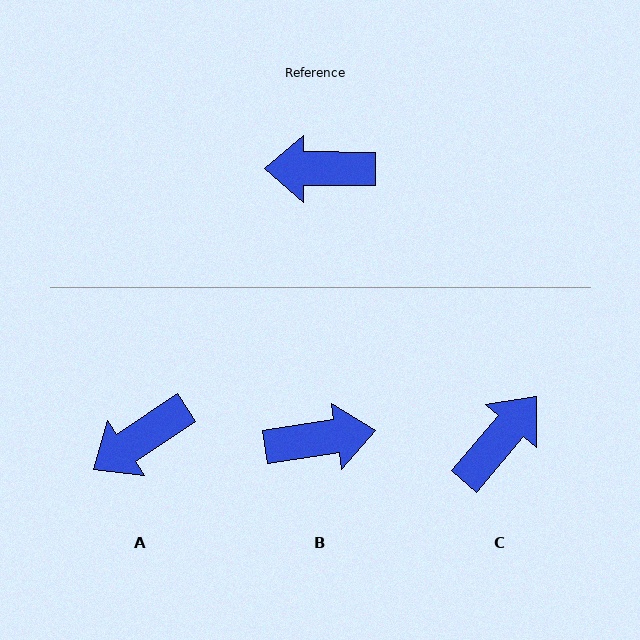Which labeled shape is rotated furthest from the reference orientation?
B, about 171 degrees away.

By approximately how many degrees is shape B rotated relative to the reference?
Approximately 171 degrees clockwise.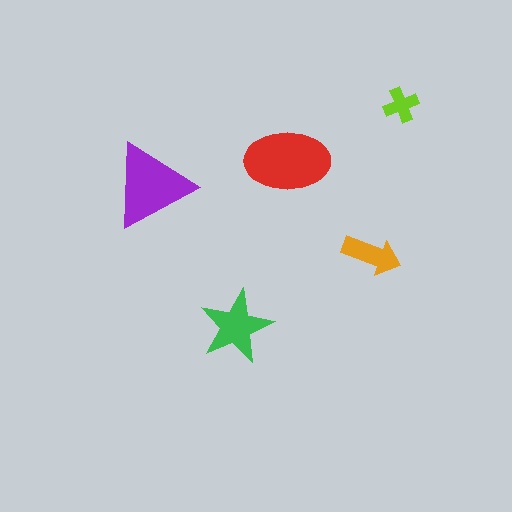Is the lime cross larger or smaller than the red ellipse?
Smaller.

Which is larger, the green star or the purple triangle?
The purple triangle.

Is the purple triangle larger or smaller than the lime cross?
Larger.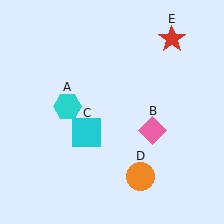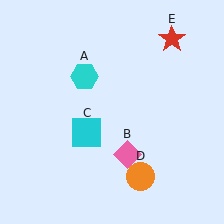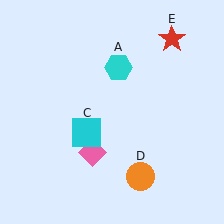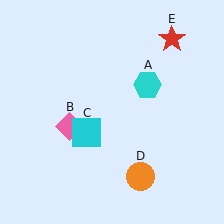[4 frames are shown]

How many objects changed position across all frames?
2 objects changed position: cyan hexagon (object A), pink diamond (object B).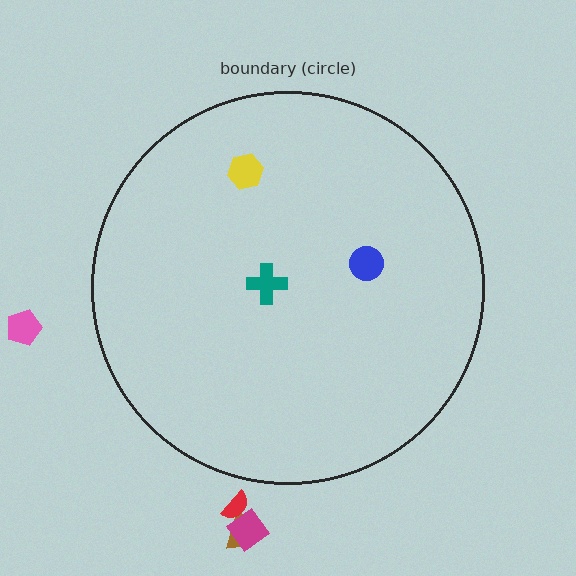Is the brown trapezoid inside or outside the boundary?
Outside.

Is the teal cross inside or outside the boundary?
Inside.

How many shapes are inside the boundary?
3 inside, 4 outside.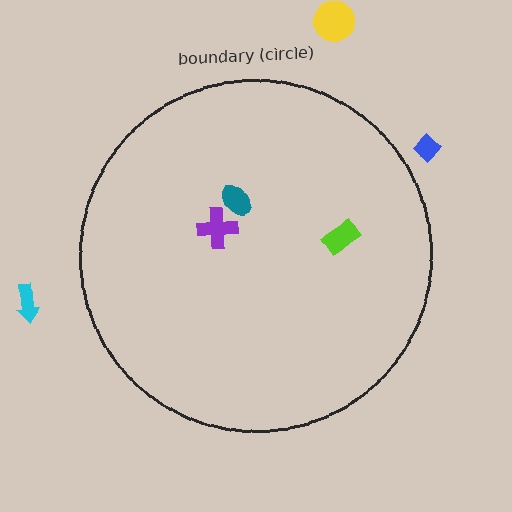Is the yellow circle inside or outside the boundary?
Outside.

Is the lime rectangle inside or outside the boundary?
Inside.